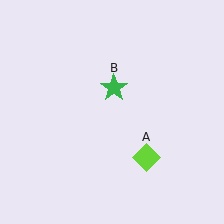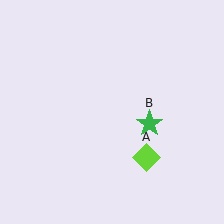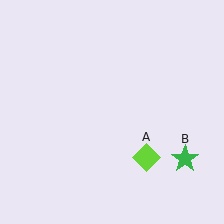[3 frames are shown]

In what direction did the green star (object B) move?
The green star (object B) moved down and to the right.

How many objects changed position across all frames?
1 object changed position: green star (object B).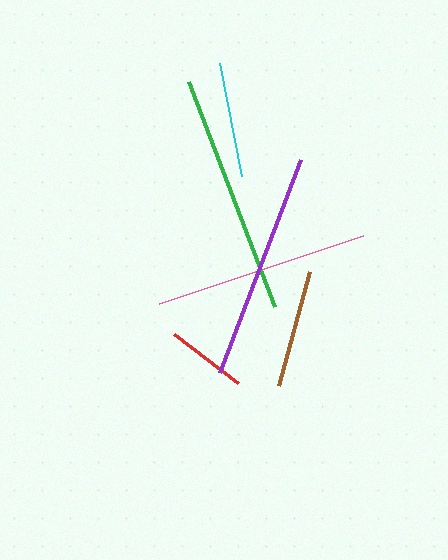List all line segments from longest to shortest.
From longest to shortest: green, purple, pink, brown, cyan, red.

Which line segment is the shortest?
The red line is the shortest at approximately 81 pixels.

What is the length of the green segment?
The green segment is approximately 241 pixels long.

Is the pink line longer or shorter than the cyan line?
The pink line is longer than the cyan line.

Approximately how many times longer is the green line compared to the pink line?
The green line is approximately 1.1 times the length of the pink line.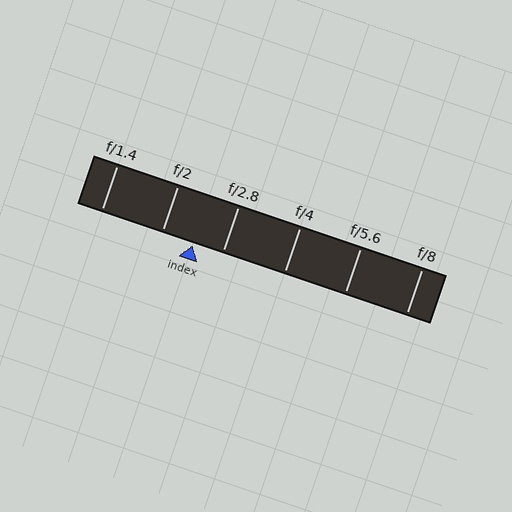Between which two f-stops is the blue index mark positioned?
The index mark is between f/2 and f/2.8.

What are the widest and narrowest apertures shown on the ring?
The widest aperture shown is f/1.4 and the narrowest is f/8.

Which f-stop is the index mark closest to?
The index mark is closest to f/2.8.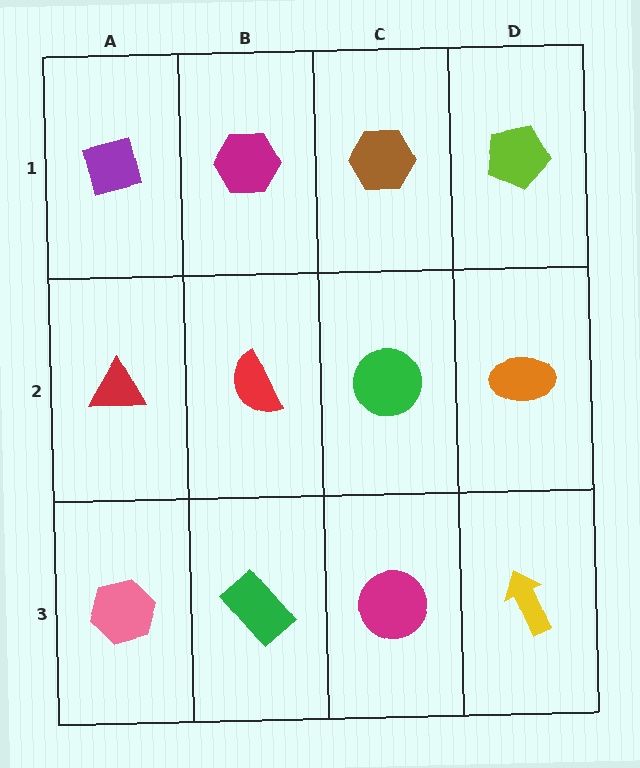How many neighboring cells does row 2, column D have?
3.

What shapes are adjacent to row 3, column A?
A red triangle (row 2, column A), a green rectangle (row 3, column B).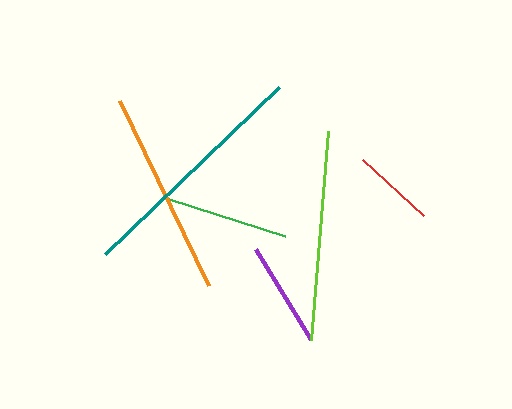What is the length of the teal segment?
The teal segment is approximately 241 pixels long.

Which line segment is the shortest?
The red line is the shortest at approximately 83 pixels.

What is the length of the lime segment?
The lime segment is approximately 210 pixels long.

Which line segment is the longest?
The teal line is the longest at approximately 241 pixels.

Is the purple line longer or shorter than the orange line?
The orange line is longer than the purple line.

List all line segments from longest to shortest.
From longest to shortest: teal, lime, orange, green, purple, red.